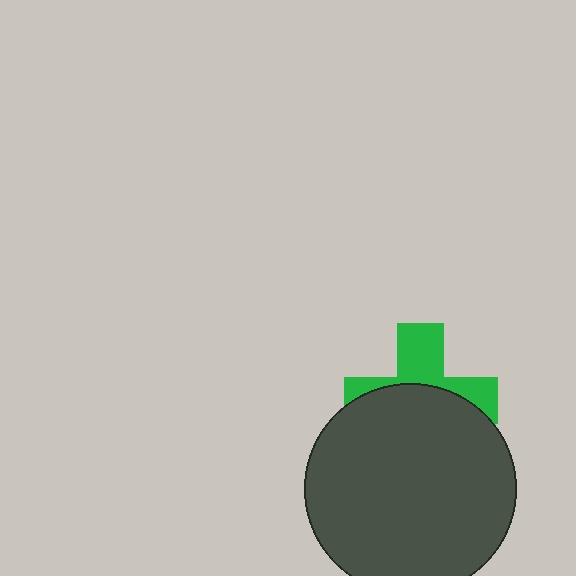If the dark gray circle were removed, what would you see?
You would see the complete green cross.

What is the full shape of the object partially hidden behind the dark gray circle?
The partially hidden object is a green cross.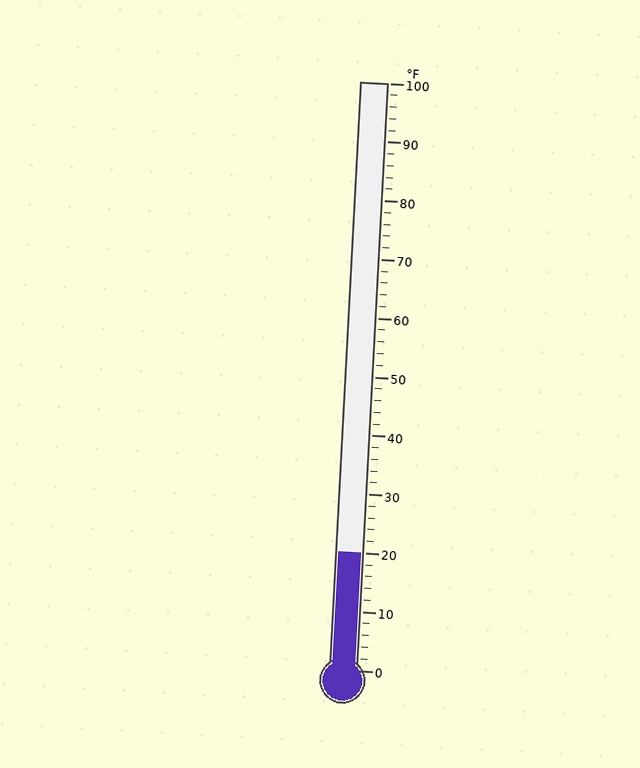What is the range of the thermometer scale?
The thermometer scale ranges from 0°F to 100°F.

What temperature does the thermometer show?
The thermometer shows approximately 20°F.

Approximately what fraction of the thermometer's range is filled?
The thermometer is filled to approximately 20% of its range.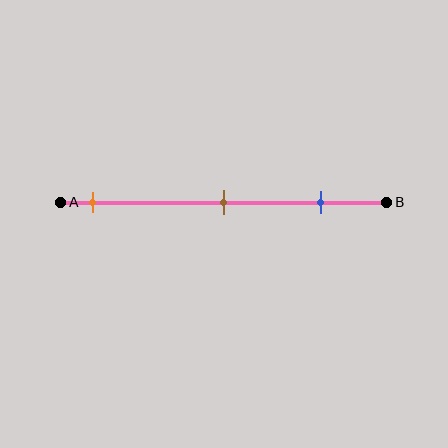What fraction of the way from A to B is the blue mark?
The blue mark is approximately 80% (0.8) of the way from A to B.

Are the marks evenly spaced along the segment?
Yes, the marks are approximately evenly spaced.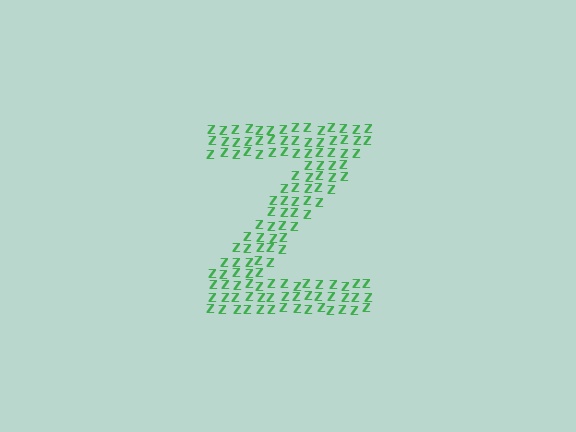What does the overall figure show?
The overall figure shows the letter Z.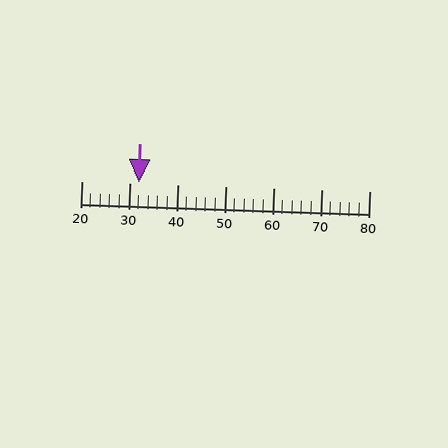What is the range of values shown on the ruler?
The ruler shows values from 20 to 80.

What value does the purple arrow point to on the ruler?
The purple arrow points to approximately 32.